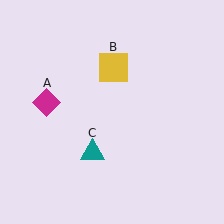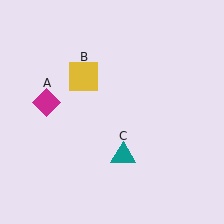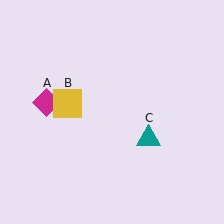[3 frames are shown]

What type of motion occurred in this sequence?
The yellow square (object B), teal triangle (object C) rotated counterclockwise around the center of the scene.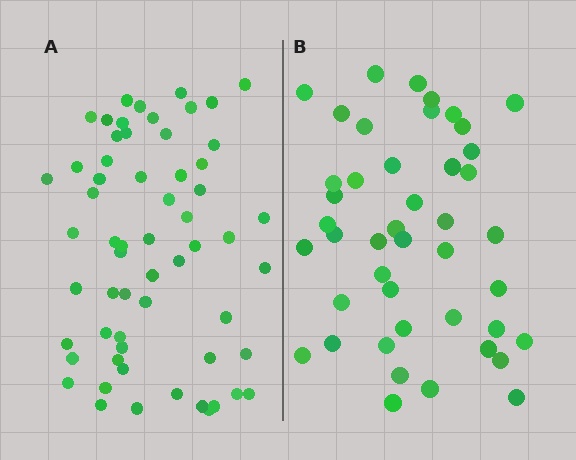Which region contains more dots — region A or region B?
Region A (the left region) has more dots.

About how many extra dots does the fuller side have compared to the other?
Region A has approximately 15 more dots than region B.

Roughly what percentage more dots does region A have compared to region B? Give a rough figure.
About 35% more.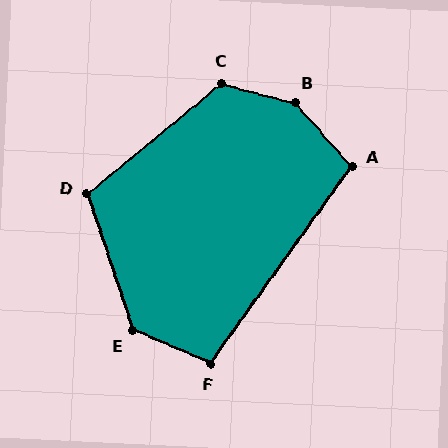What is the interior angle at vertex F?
Approximately 103 degrees (obtuse).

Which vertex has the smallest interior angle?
A, at approximately 102 degrees.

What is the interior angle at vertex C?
Approximately 126 degrees (obtuse).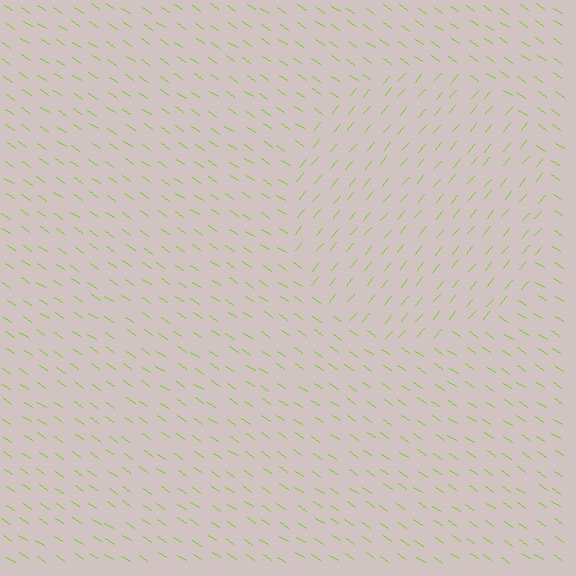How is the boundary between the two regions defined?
The boundary is defined purely by a change in line orientation (approximately 83 degrees difference). All lines are the same color and thickness.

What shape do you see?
I see a circle.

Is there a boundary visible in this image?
Yes, there is a texture boundary formed by a change in line orientation.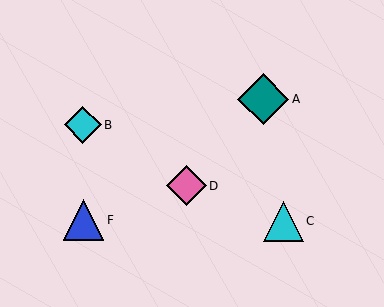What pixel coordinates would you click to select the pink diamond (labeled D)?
Click at (186, 186) to select the pink diamond D.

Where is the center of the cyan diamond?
The center of the cyan diamond is at (83, 125).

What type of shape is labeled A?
Shape A is a teal diamond.